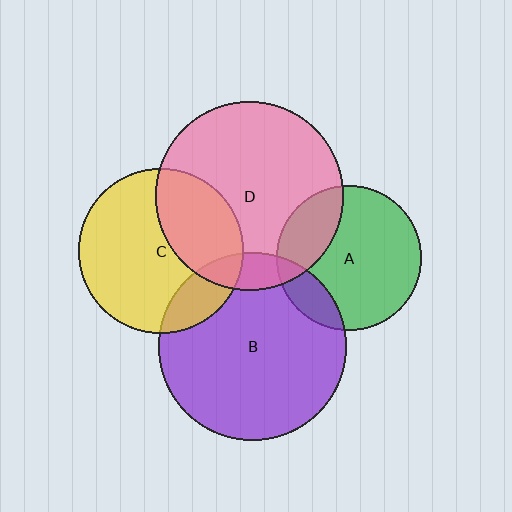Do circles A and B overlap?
Yes.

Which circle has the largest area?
Circle D (pink).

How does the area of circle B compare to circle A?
Approximately 1.7 times.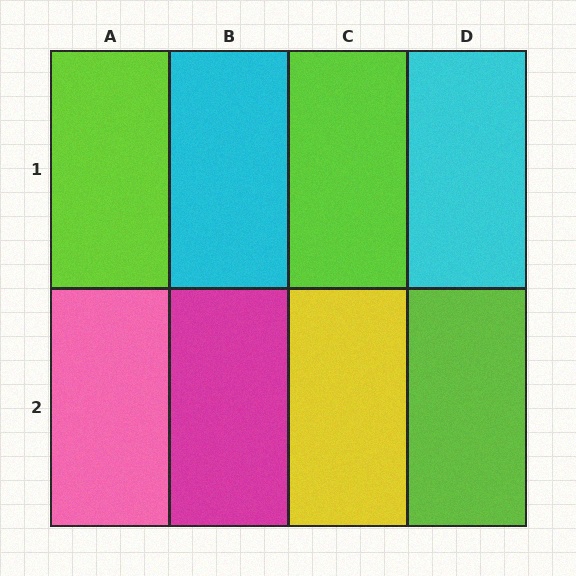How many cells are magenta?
1 cell is magenta.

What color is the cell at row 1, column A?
Lime.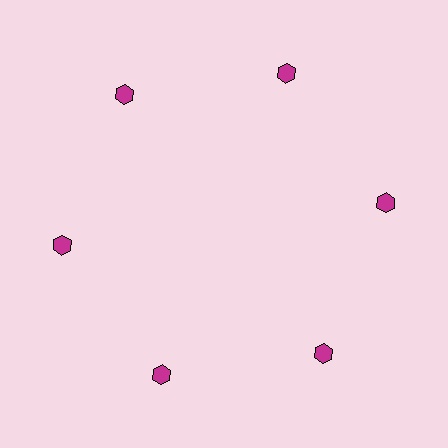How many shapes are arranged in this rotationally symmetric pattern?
There are 6 shapes, arranged in 6 groups of 1.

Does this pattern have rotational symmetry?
Yes, this pattern has 6-fold rotational symmetry. It looks the same after rotating 60 degrees around the center.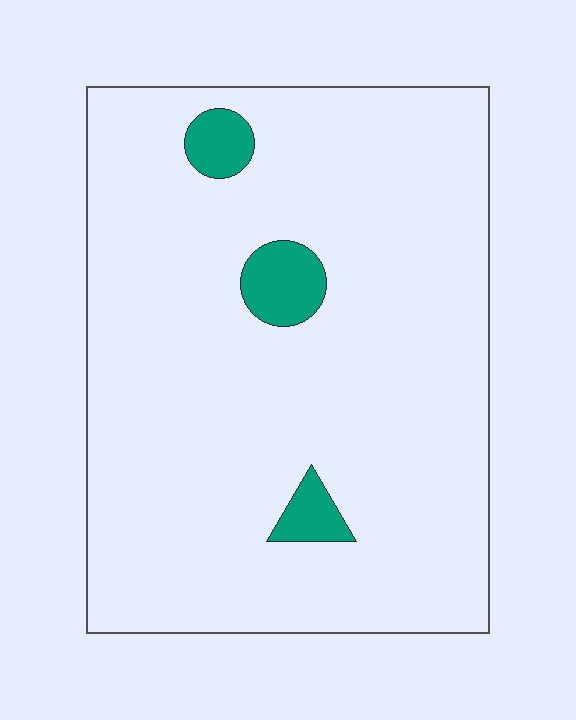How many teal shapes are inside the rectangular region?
3.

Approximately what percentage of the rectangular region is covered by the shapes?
Approximately 5%.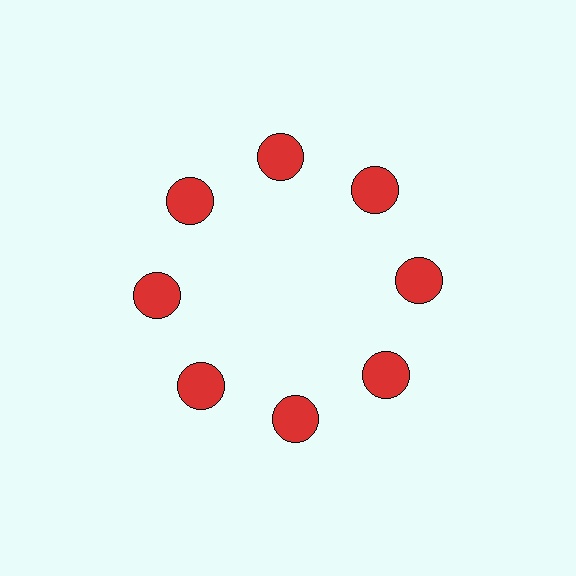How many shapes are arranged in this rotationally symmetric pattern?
There are 8 shapes, arranged in 8 groups of 1.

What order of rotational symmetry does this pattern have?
This pattern has 8-fold rotational symmetry.